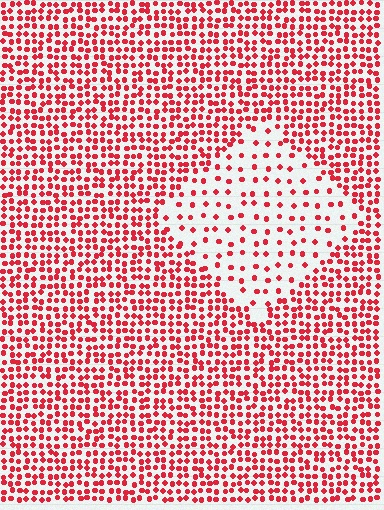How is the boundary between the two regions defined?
The boundary is defined by a change in element density (approximately 2.7x ratio). All elements are the same color, size, and shape.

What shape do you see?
I see a diamond.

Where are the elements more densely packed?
The elements are more densely packed outside the diamond boundary.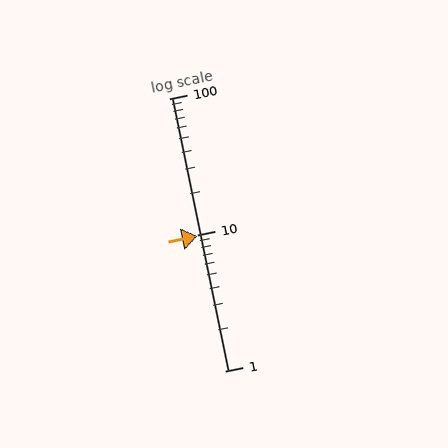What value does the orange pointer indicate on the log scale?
The pointer indicates approximately 9.7.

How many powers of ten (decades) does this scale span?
The scale spans 2 decades, from 1 to 100.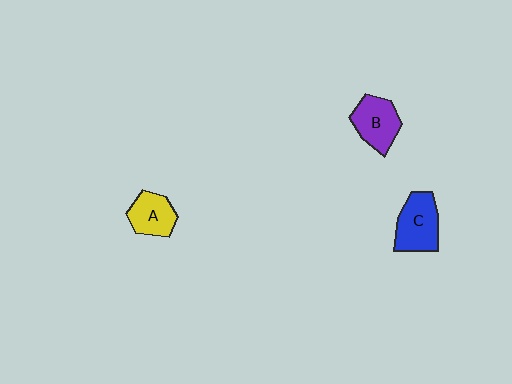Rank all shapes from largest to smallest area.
From largest to smallest: C (blue), B (purple), A (yellow).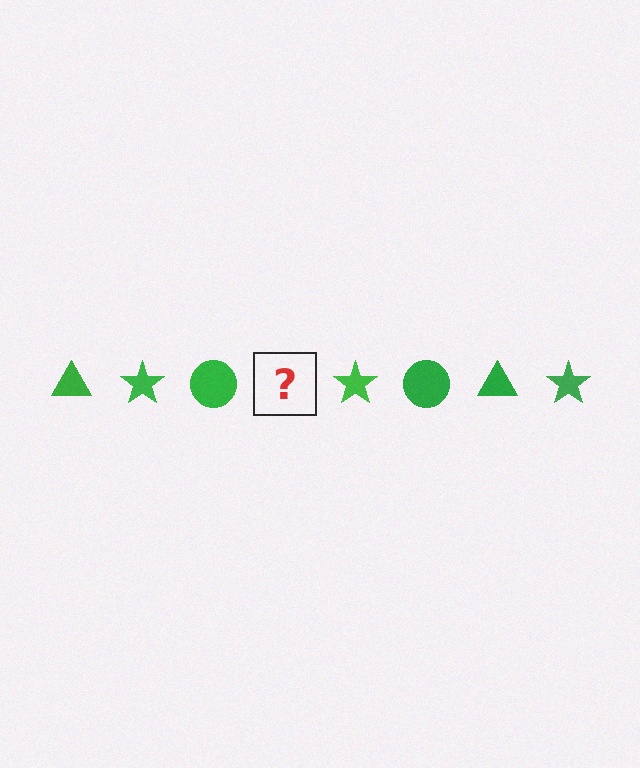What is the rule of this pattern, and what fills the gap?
The rule is that the pattern cycles through triangle, star, circle shapes in green. The gap should be filled with a green triangle.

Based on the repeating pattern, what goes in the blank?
The blank should be a green triangle.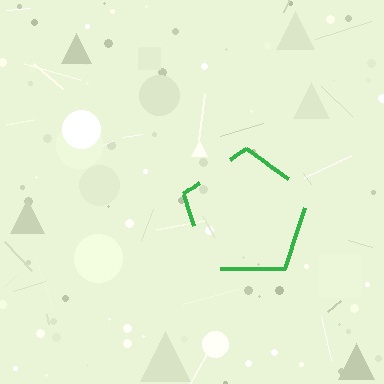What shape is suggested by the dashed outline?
The dashed outline suggests a pentagon.